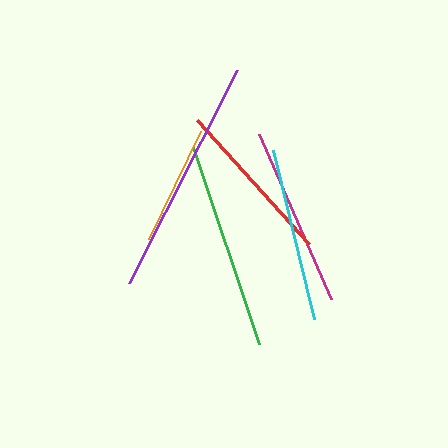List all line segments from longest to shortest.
From longest to shortest: purple, green, magenta, cyan, red, orange.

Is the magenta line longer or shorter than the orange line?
The magenta line is longer than the orange line.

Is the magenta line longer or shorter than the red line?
The magenta line is longer than the red line.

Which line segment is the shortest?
The orange line is the shortest at approximately 120 pixels.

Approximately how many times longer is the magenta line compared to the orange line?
The magenta line is approximately 1.5 times the length of the orange line.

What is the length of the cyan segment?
The cyan segment is approximately 174 pixels long.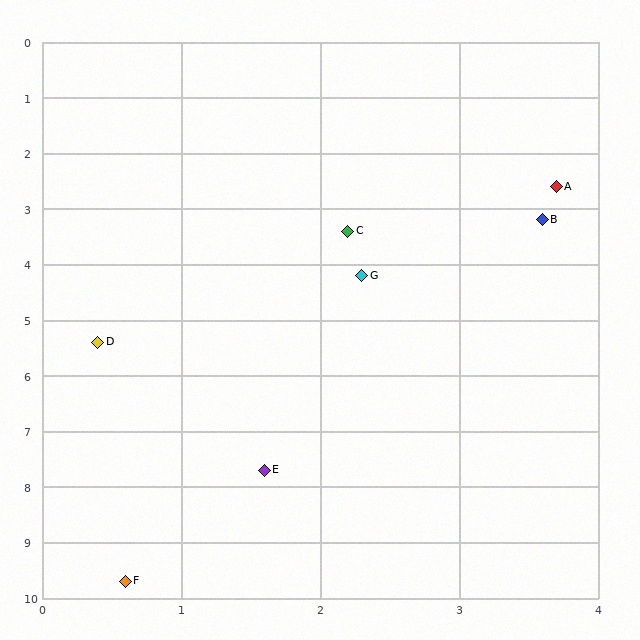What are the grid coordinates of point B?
Point B is at approximately (3.6, 3.2).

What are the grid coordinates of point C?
Point C is at approximately (2.2, 3.4).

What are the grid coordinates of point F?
Point F is at approximately (0.6, 9.7).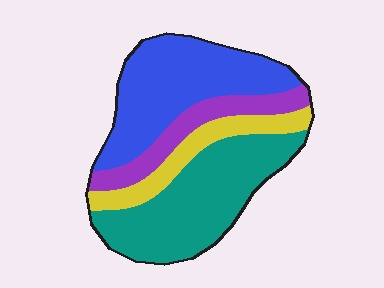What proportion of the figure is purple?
Purple covers 14% of the figure.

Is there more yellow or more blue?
Blue.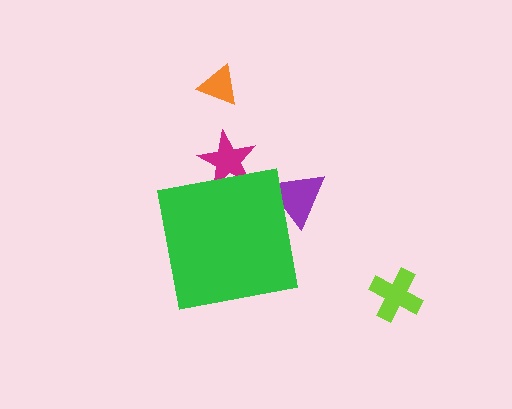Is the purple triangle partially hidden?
Yes, the purple triangle is partially hidden behind the green square.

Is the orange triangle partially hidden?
No, the orange triangle is fully visible.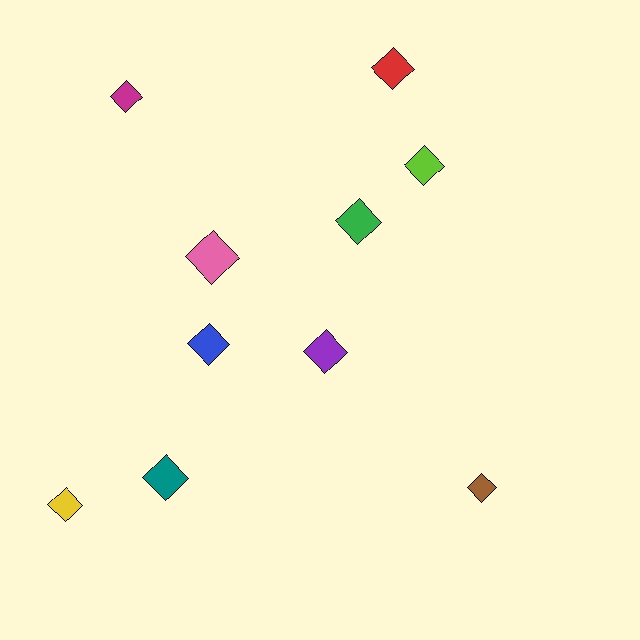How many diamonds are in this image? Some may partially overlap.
There are 10 diamonds.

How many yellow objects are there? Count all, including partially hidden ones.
There is 1 yellow object.